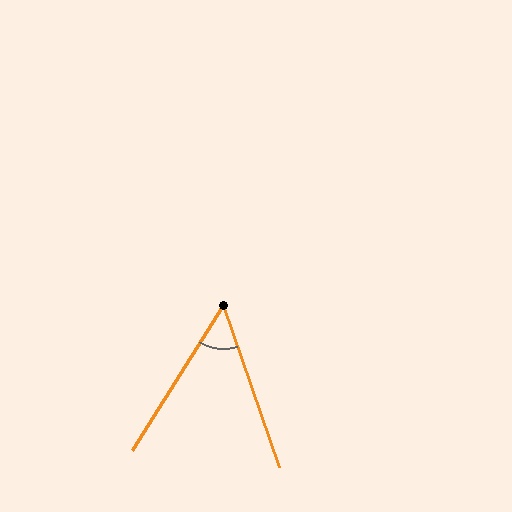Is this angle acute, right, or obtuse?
It is acute.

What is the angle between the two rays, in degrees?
Approximately 51 degrees.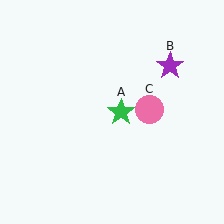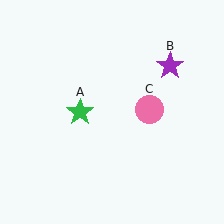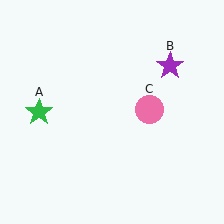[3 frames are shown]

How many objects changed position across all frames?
1 object changed position: green star (object A).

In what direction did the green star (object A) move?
The green star (object A) moved left.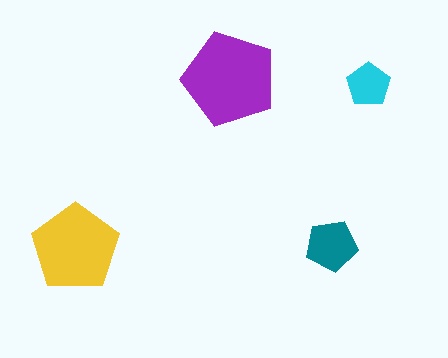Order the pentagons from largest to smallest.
the purple one, the yellow one, the teal one, the cyan one.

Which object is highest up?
The purple pentagon is topmost.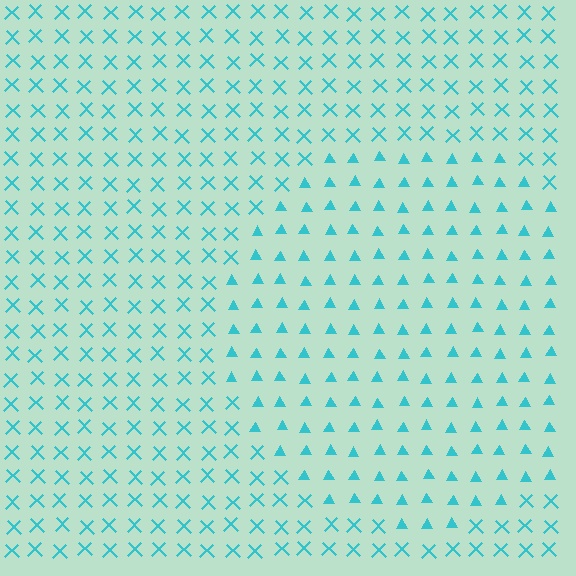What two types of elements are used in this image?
The image uses triangles inside the circle region and X marks outside it.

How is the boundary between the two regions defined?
The boundary is defined by a change in element shape: triangles inside vs. X marks outside. All elements share the same color and spacing.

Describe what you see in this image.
The image is filled with small cyan elements arranged in a uniform grid. A circle-shaped region contains triangles, while the surrounding area contains X marks. The boundary is defined purely by the change in element shape.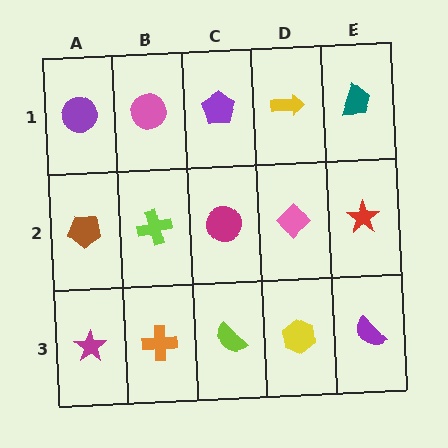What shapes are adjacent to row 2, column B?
A pink circle (row 1, column B), an orange cross (row 3, column B), a brown pentagon (row 2, column A), a magenta circle (row 2, column C).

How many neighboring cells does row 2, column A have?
3.